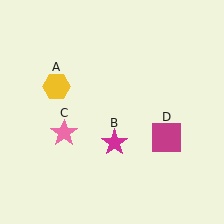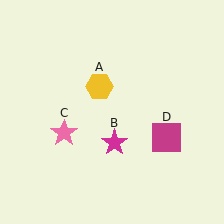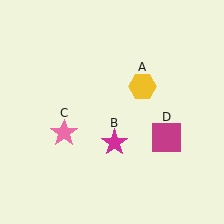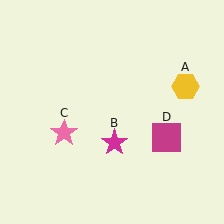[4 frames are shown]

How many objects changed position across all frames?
1 object changed position: yellow hexagon (object A).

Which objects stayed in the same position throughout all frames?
Magenta star (object B) and pink star (object C) and magenta square (object D) remained stationary.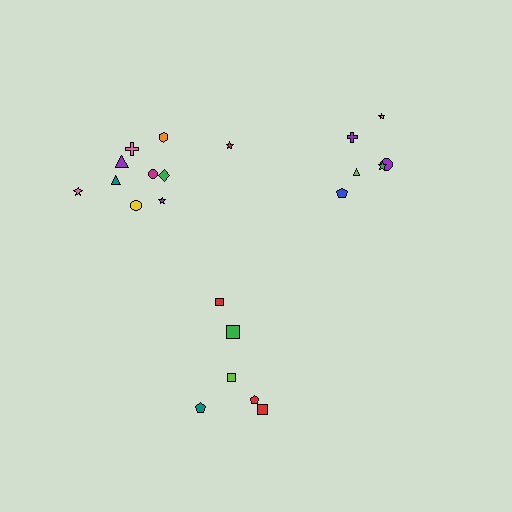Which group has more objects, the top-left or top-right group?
The top-left group.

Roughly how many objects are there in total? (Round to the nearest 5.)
Roughly 20 objects in total.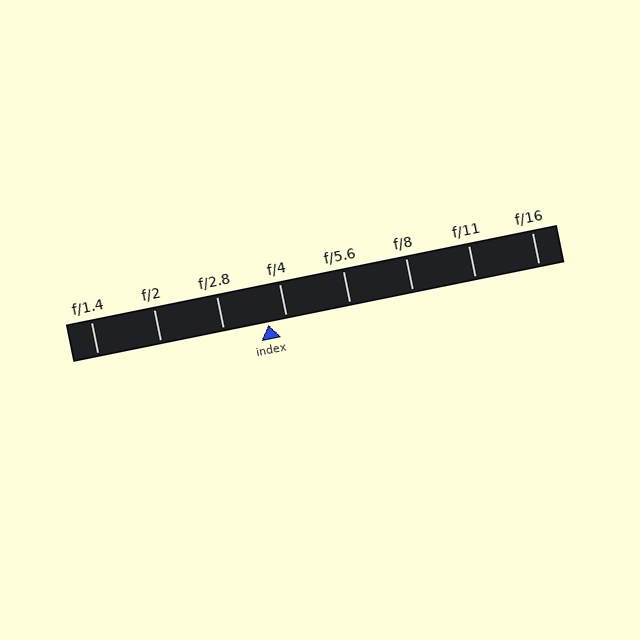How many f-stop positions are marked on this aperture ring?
There are 8 f-stop positions marked.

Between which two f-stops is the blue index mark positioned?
The index mark is between f/2.8 and f/4.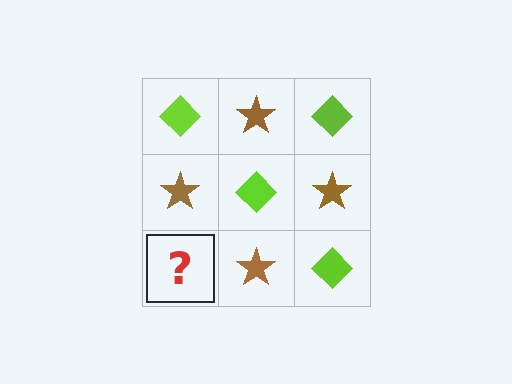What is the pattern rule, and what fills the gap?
The rule is that it alternates lime diamond and brown star in a checkerboard pattern. The gap should be filled with a lime diamond.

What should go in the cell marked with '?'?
The missing cell should contain a lime diamond.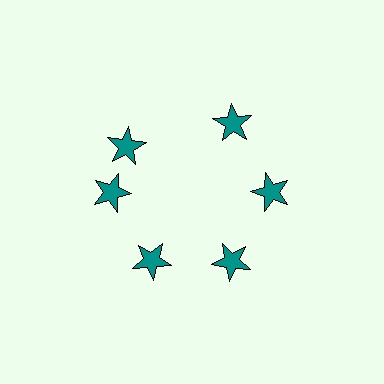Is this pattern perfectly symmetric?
No. The 6 teal stars are arranged in a ring, but one element near the 11 o'clock position is rotated out of alignment along the ring, breaking the 6-fold rotational symmetry.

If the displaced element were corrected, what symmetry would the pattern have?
It would have 6-fold rotational symmetry — the pattern would map onto itself every 60 degrees.